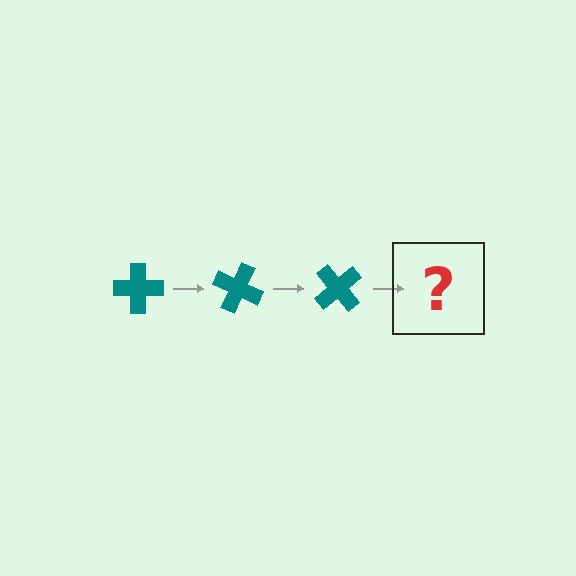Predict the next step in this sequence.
The next step is a teal cross rotated 75 degrees.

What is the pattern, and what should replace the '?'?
The pattern is that the cross rotates 25 degrees each step. The '?' should be a teal cross rotated 75 degrees.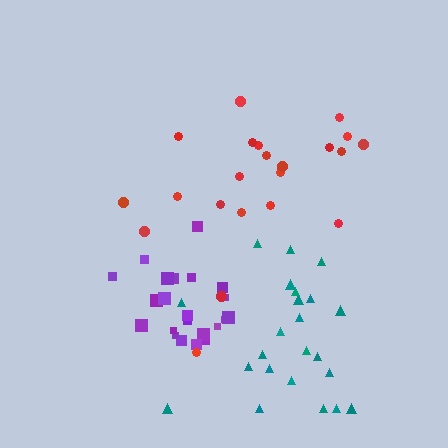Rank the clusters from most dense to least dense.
purple, red, teal.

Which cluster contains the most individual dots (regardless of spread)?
Teal (23).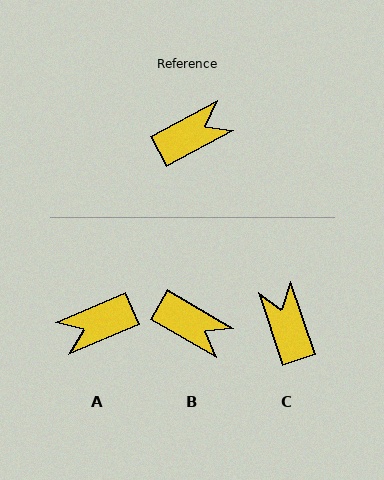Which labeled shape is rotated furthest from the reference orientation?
A, about 175 degrees away.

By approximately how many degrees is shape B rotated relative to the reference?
Approximately 58 degrees clockwise.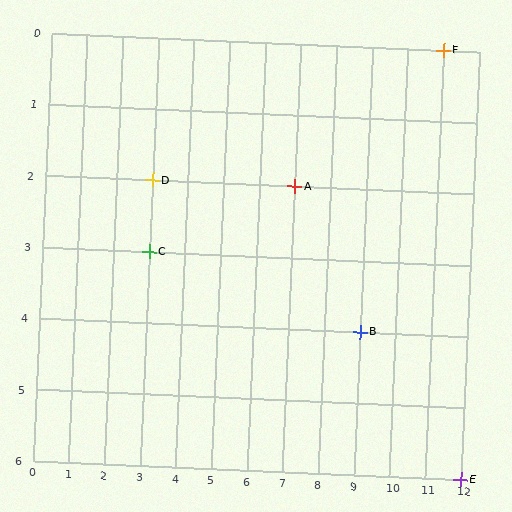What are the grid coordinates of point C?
Point C is at grid coordinates (3, 3).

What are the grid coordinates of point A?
Point A is at grid coordinates (7, 2).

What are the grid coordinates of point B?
Point B is at grid coordinates (9, 4).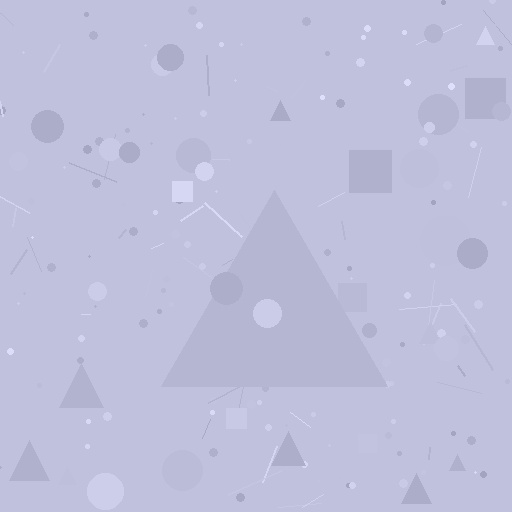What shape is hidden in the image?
A triangle is hidden in the image.